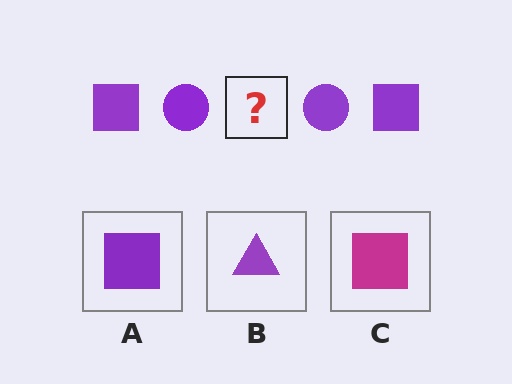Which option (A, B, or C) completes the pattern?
A.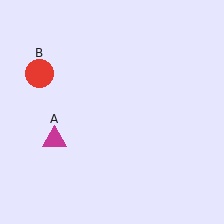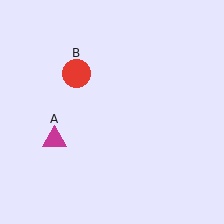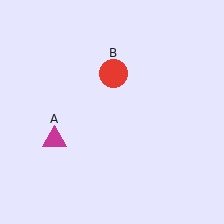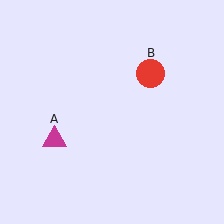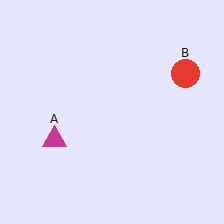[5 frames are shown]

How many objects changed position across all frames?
1 object changed position: red circle (object B).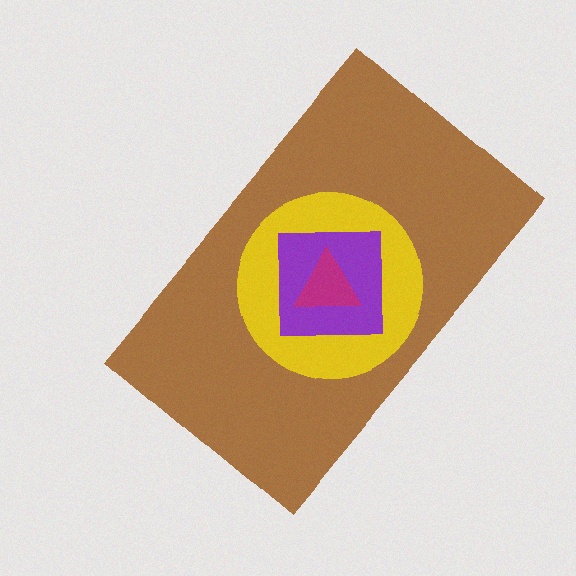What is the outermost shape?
The brown rectangle.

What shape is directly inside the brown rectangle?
The yellow circle.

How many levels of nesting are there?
4.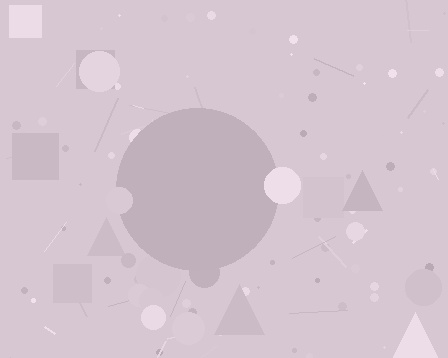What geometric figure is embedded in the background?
A circle is embedded in the background.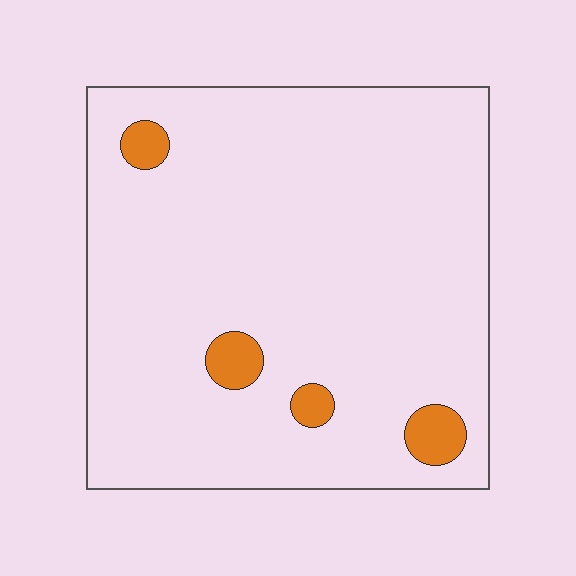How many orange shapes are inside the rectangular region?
4.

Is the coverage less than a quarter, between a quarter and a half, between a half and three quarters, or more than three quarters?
Less than a quarter.